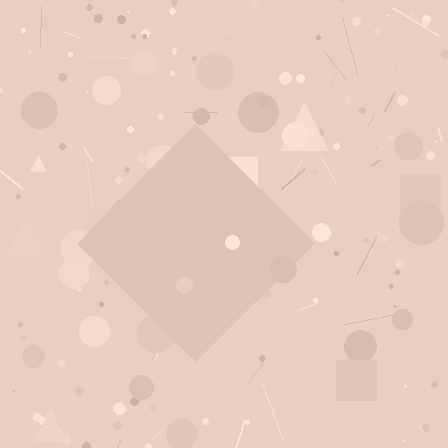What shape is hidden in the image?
A diamond is hidden in the image.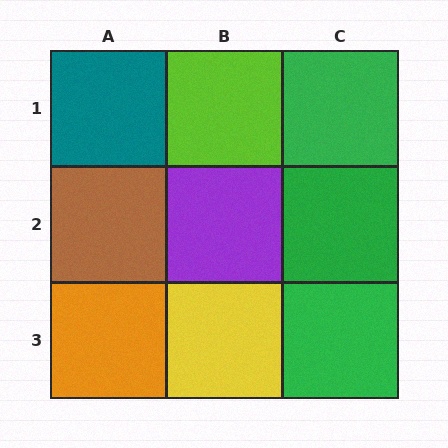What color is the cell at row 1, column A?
Teal.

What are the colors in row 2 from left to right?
Brown, purple, green.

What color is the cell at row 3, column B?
Yellow.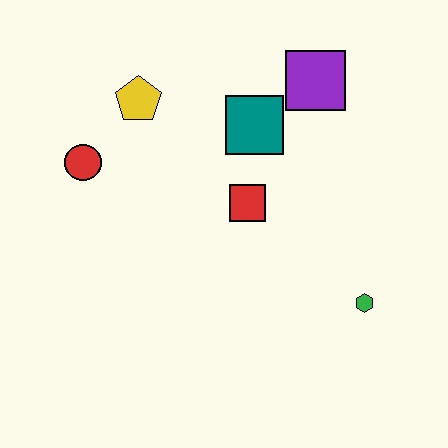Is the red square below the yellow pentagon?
Yes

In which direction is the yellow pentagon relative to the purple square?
The yellow pentagon is to the left of the purple square.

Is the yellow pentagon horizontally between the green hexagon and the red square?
No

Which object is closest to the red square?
The teal square is closest to the red square.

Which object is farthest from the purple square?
The red circle is farthest from the purple square.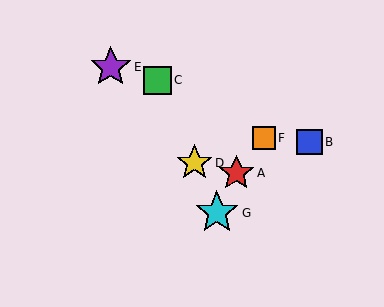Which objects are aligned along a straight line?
Objects C, D, G are aligned along a straight line.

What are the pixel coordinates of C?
Object C is at (157, 80).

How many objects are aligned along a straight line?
3 objects (C, D, G) are aligned along a straight line.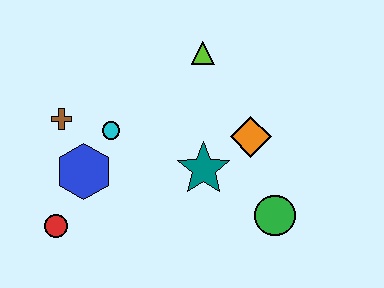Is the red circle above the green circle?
No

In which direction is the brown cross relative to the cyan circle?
The brown cross is to the left of the cyan circle.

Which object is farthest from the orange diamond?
The red circle is farthest from the orange diamond.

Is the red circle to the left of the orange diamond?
Yes